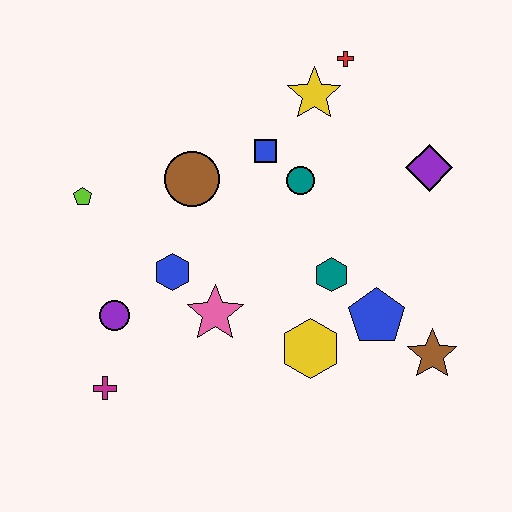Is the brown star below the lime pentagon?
Yes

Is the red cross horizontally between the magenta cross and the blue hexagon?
No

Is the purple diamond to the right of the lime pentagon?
Yes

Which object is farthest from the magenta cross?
The red cross is farthest from the magenta cross.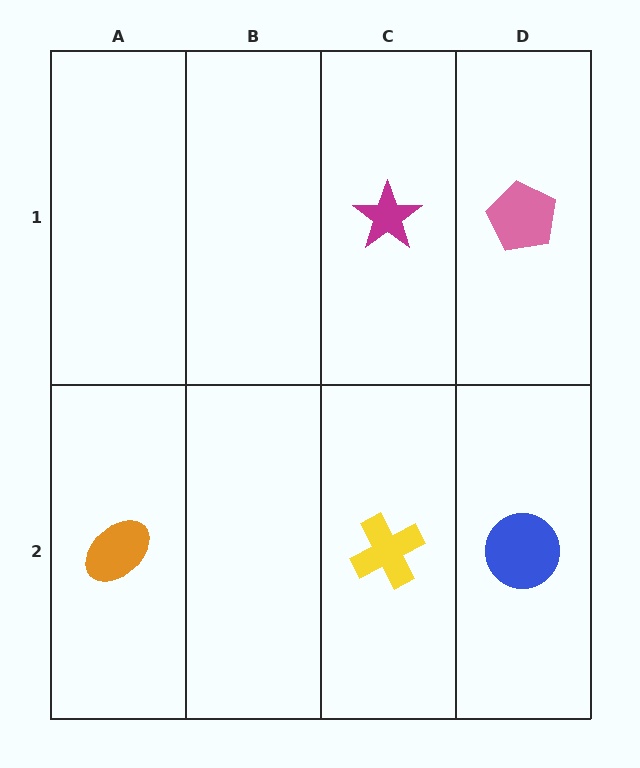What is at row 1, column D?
A pink pentagon.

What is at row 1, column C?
A magenta star.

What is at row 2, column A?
An orange ellipse.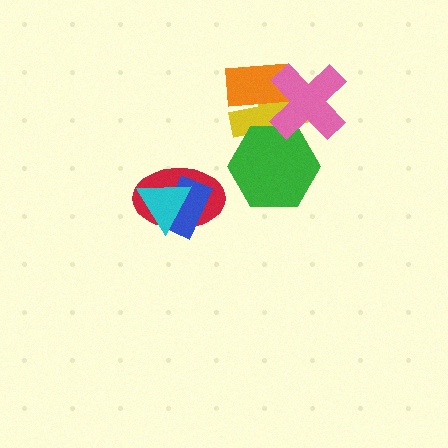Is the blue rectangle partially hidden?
Yes, it is partially covered by another shape.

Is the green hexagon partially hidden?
Yes, it is partially covered by another shape.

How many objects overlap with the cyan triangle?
2 objects overlap with the cyan triangle.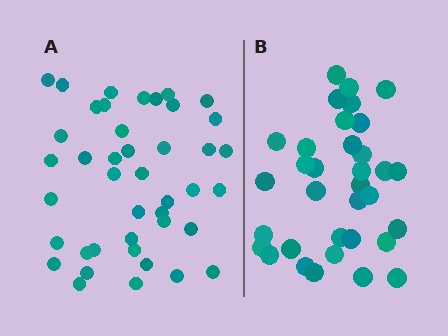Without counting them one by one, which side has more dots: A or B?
Region A (the left region) has more dots.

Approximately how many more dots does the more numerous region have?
Region A has roughly 8 or so more dots than region B.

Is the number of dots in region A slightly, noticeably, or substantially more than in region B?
Region A has only slightly more — the two regions are fairly close. The ratio is roughly 1.2 to 1.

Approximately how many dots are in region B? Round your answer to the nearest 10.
About 30 dots. (The exact count is 34, which rounds to 30.)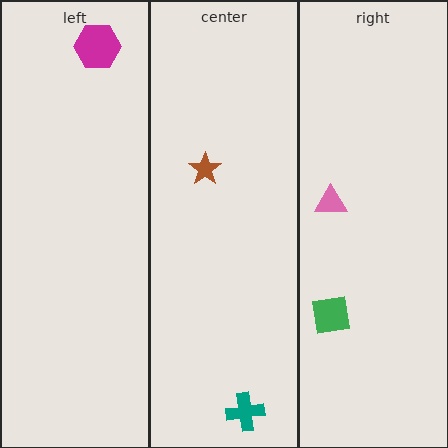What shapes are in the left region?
The magenta hexagon.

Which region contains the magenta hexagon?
The left region.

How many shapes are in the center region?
2.